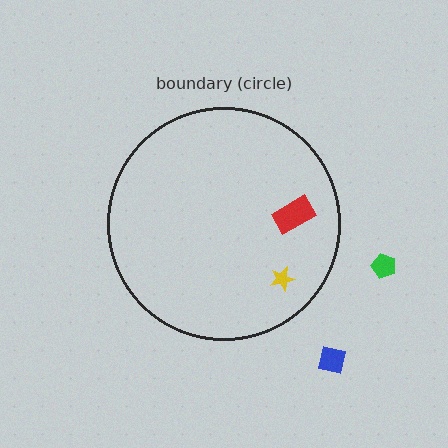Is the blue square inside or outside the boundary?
Outside.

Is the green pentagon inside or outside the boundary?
Outside.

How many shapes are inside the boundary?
2 inside, 2 outside.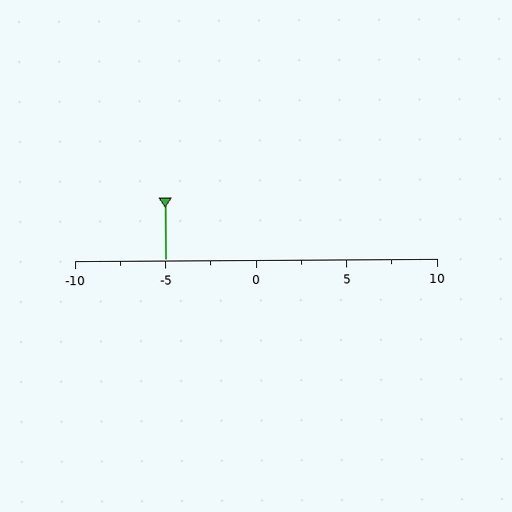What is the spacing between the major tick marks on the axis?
The major ticks are spaced 5 apart.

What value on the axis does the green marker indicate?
The marker indicates approximately -5.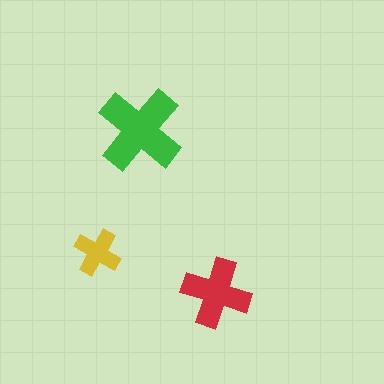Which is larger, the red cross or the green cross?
The green one.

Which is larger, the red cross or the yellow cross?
The red one.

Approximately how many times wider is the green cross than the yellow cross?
About 2 times wider.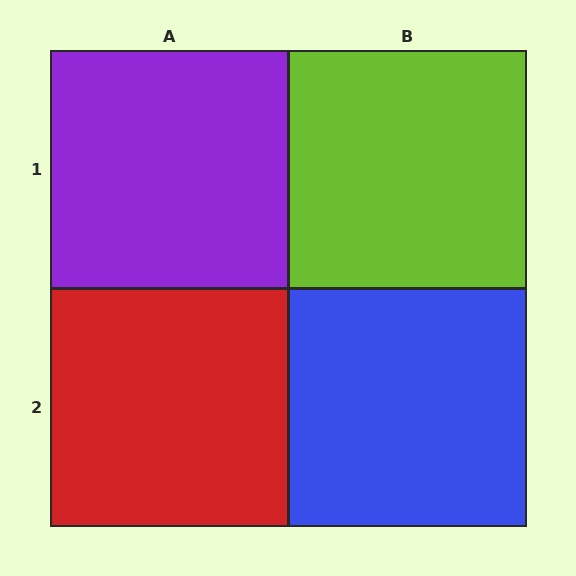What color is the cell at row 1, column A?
Purple.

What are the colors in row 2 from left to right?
Red, blue.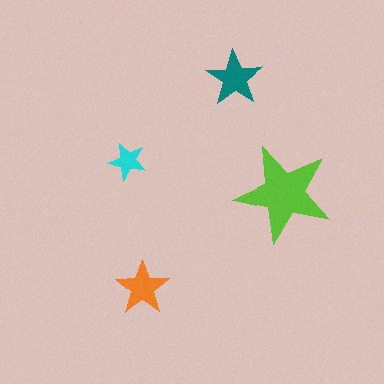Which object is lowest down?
The orange star is bottommost.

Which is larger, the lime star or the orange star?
The lime one.